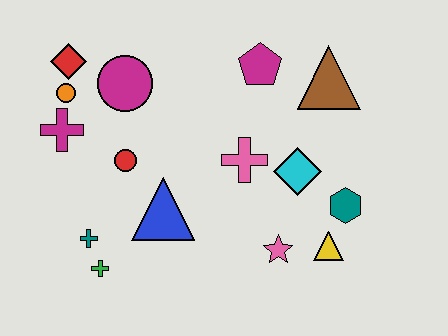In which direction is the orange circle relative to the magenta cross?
The orange circle is above the magenta cross.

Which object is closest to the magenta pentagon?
The brown triangle is closest to the magenta pentagon.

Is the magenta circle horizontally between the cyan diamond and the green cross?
Yes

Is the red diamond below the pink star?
No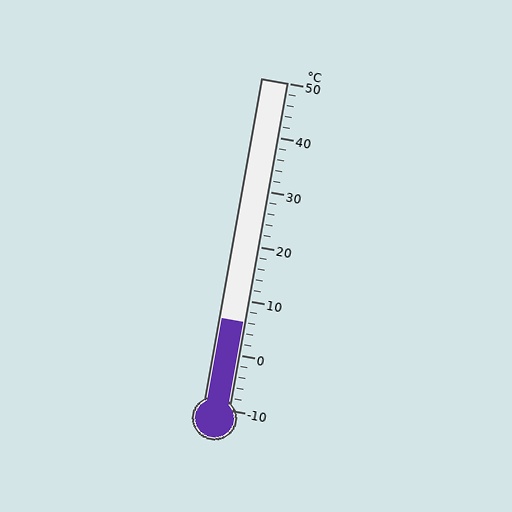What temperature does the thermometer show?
The thermometer shows approximately 6°C.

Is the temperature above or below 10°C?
The temperature is below 10°C.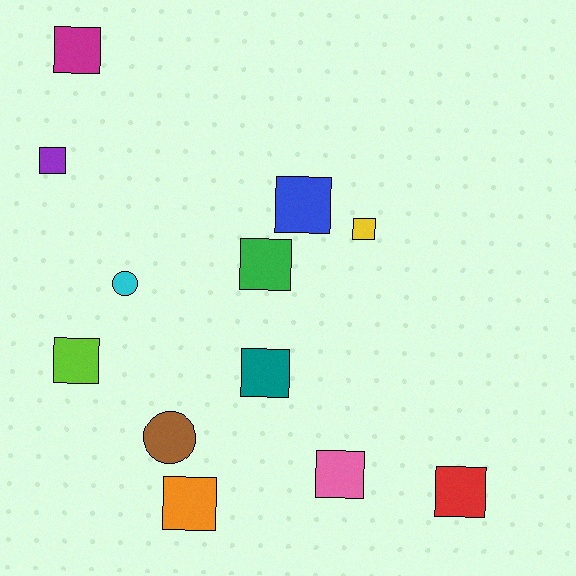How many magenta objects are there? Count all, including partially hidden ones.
There is 1 magenta object.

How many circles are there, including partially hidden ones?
There are 2 circles.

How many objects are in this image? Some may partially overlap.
There are 12 objects.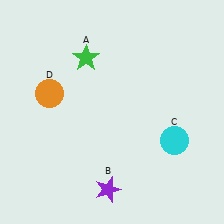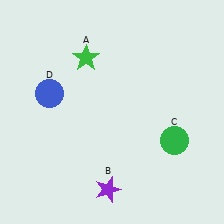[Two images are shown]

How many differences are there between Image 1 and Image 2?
There are 2 differences between the two images.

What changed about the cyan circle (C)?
In Image 1, C is cyan. In Image 2, it changed to green.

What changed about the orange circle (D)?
In Image 1, D is orange. In Image 2, it changed to blue.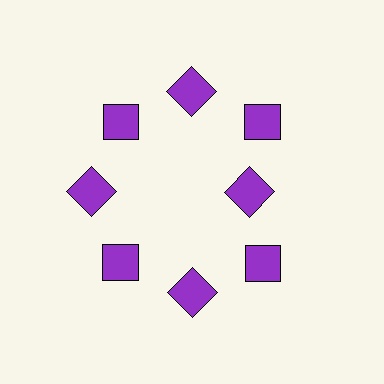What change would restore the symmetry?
The symmetry would be restored by moving it outward, back onto the ring so that all 8 squares sit at equal angles and equal distance from the center.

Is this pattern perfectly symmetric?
No. The 8 purple squares are arranged in a ring, but one element near the 3 o'clock position is pulled inward toward the center, breaking the 8-fold rotational symmetry.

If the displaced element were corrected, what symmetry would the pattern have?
It would have 8-fold rotational symmetry — the pattern would map onto itself every 45 degrees.